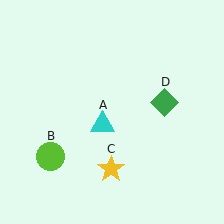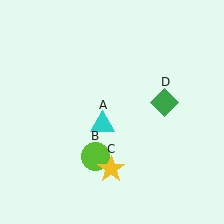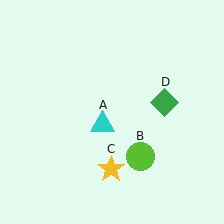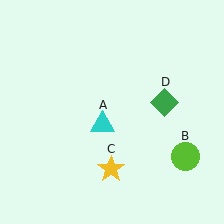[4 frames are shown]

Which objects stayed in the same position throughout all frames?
Cyan triangle (object A) and yellow star (object C) and green diamond (object D) remained stationary.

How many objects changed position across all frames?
1 object changed position: lime circle (object B).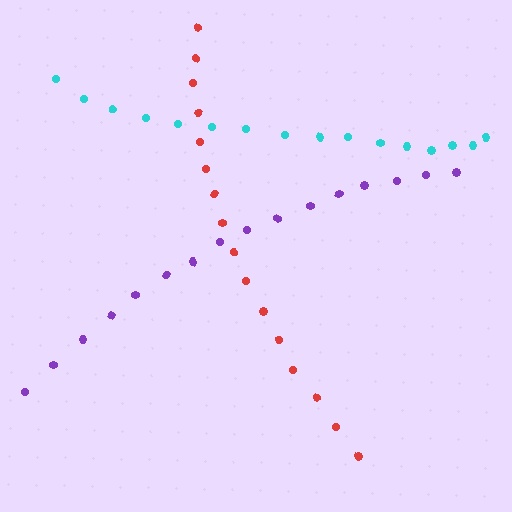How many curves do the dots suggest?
There are 3 distinct paths.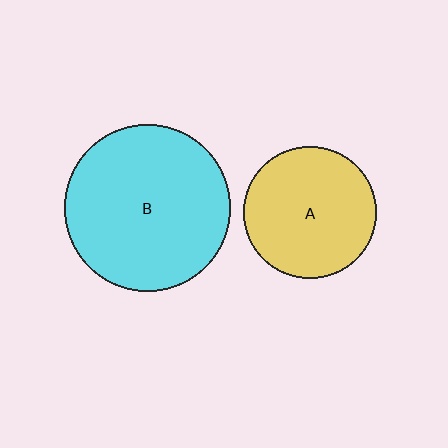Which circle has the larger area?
Circle B (cyan).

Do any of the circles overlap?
No, none of the circles overlap.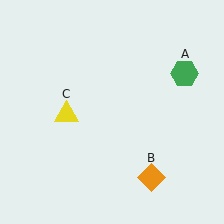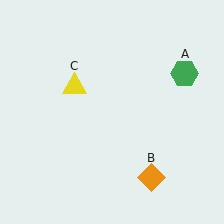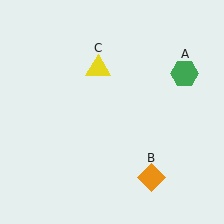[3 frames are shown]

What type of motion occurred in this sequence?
The yellow triangle (object C) rotated clockwise around the center of the scene.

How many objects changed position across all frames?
1 object changed position: yellow triangle (object C).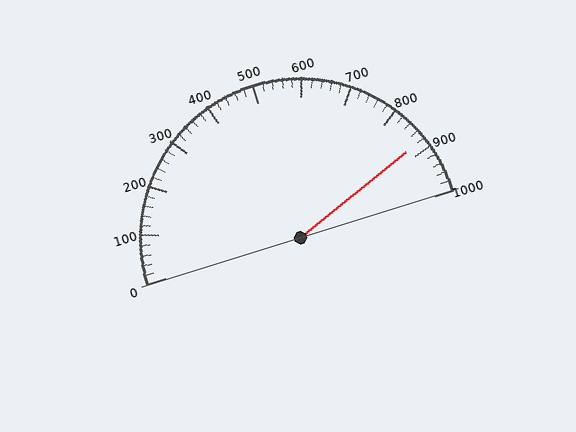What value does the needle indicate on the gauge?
The needle indicates approximately 880.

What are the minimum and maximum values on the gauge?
The gauge ranges from 0 to 1000.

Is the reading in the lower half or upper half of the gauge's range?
The reading is in the upper half of the range (0 to 1000).